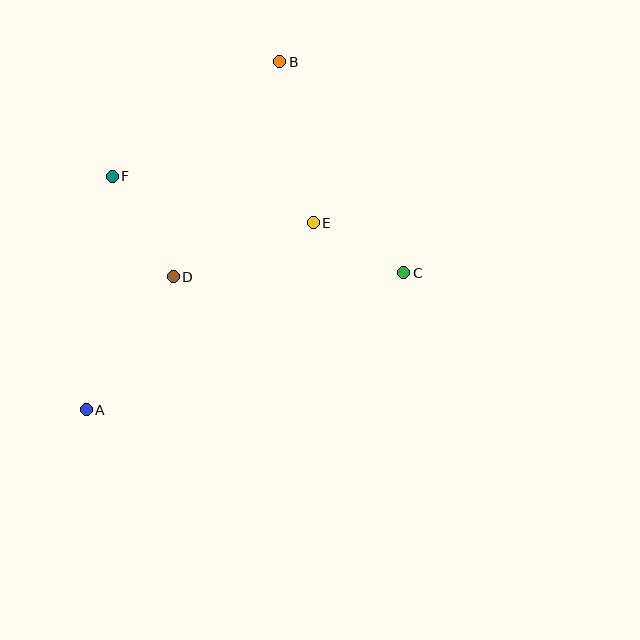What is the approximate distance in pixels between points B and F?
The distance between B and F is approximately 203 pixels.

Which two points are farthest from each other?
Points A and B are farthest from each other.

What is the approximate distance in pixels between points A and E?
The distance between A and E is approximately 294 pixels.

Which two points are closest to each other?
Points C and E are closest to each other.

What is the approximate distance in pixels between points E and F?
The distance between E and F is approximately 206 pixels.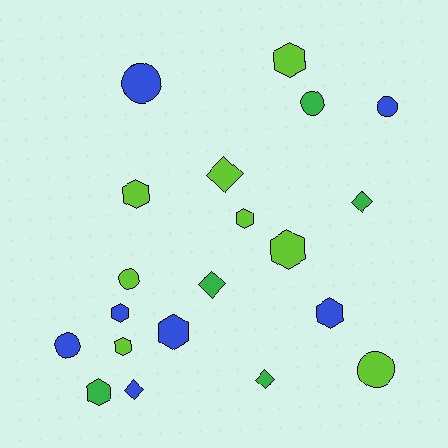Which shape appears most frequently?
Hexagon, with 9 objects.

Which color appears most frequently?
Lime, with 8 objects.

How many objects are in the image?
There are 20 objects.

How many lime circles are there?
There are 2 lime circles.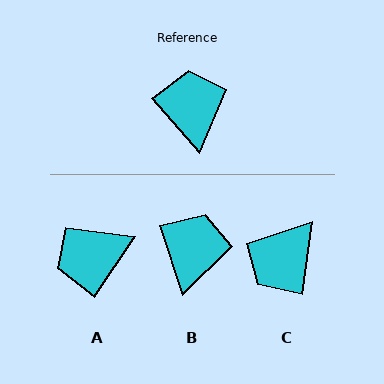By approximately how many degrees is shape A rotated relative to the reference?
Approximately 106 degrees counter-clockwise.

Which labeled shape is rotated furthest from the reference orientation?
C, about 131 degrees away.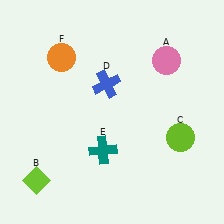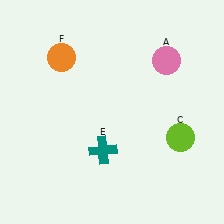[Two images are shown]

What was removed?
The lime diamond (B), the blue cross (D) were removed in Image 2.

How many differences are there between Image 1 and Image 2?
There are 2 differences between the two images.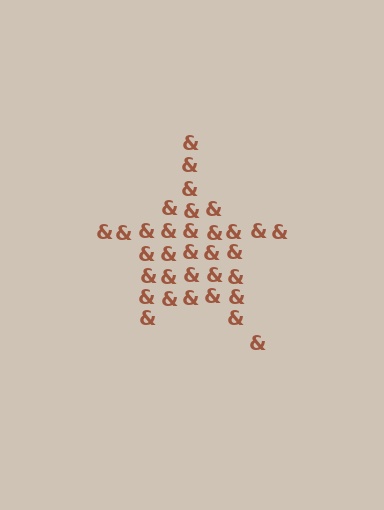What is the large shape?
The large shape is a star.